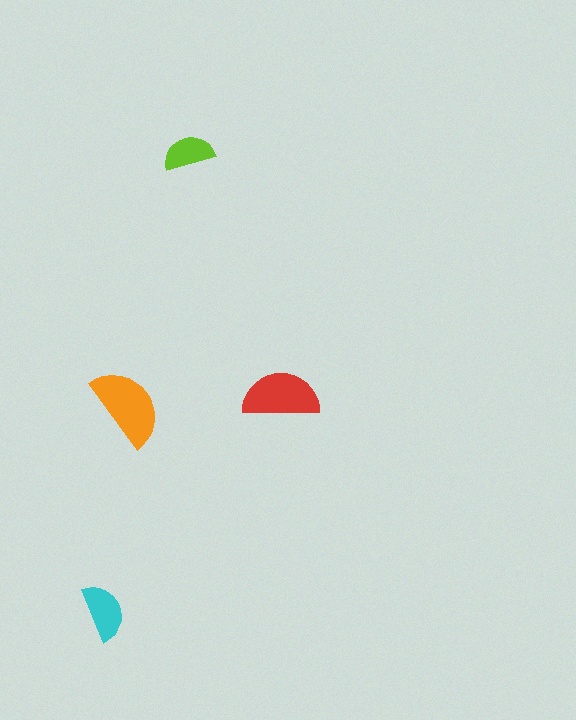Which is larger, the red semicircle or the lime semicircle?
The red one.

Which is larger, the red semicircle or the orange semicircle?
The orange one.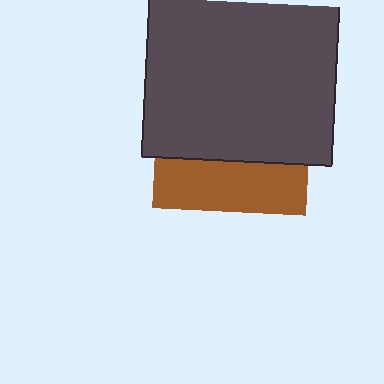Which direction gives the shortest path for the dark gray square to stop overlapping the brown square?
Moving up gives the shortest separation.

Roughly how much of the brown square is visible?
A small part of it is visible (roughly 32%).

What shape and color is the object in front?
The object in front is a dark gray square.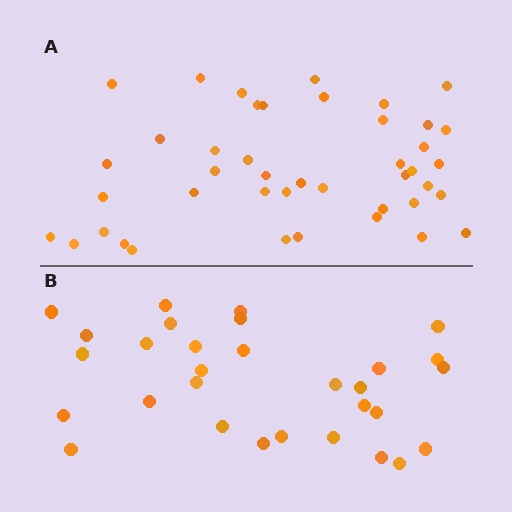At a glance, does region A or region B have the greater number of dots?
Region A (the top region) has more dots.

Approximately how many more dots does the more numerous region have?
Region A has approximately 15 more dots than region B.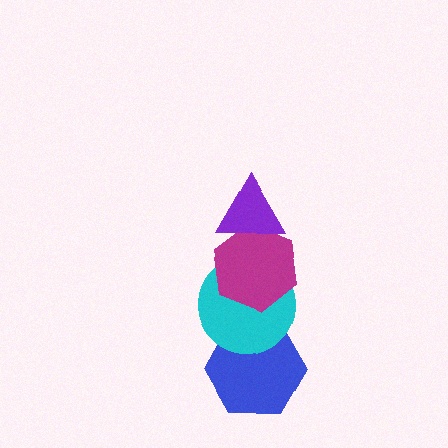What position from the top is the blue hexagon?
The blue hexagon is 4th from the top.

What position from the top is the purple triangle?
The purple triangle is 1st from the top.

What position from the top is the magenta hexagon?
The magenta hexagon is 2nd from the top.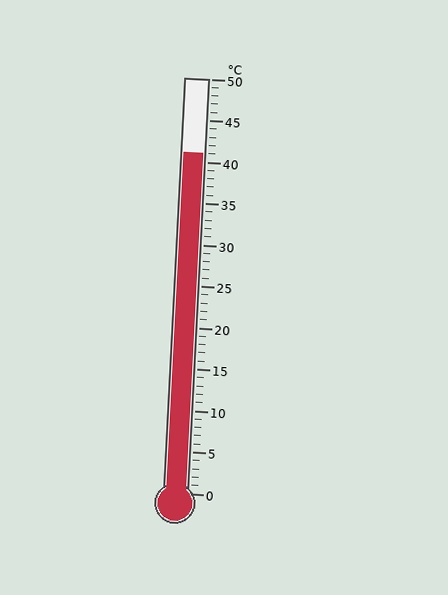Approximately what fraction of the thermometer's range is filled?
The thermometer is filled to approximately 80% of its range.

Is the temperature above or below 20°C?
The temperature is above 20°C.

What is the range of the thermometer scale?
The thermometer scale ranges from 0°C to 50°C.